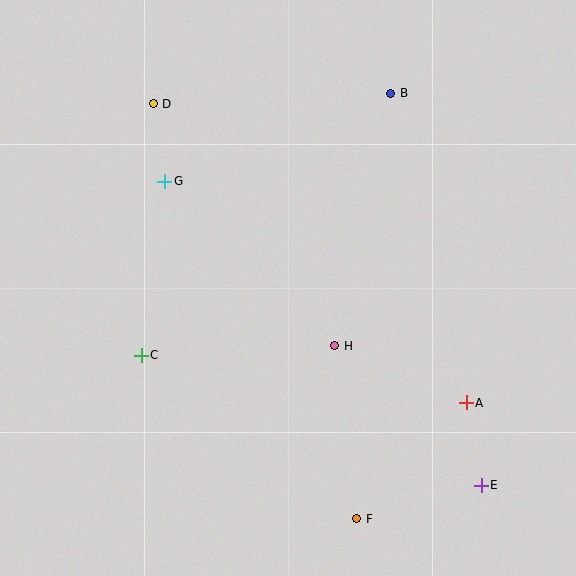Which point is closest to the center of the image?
Point H at (335, 346) is closest to the center.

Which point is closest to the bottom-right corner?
Point E is closest to the bottom-right corner.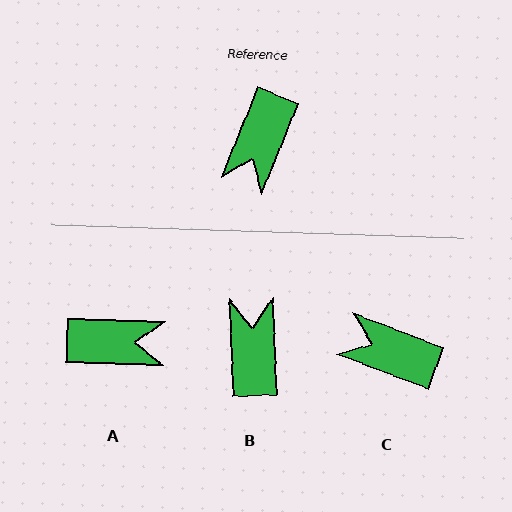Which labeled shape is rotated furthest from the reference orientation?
B, about 156 degrees away.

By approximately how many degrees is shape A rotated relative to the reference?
Approximately 110 degrees counter-clockwise.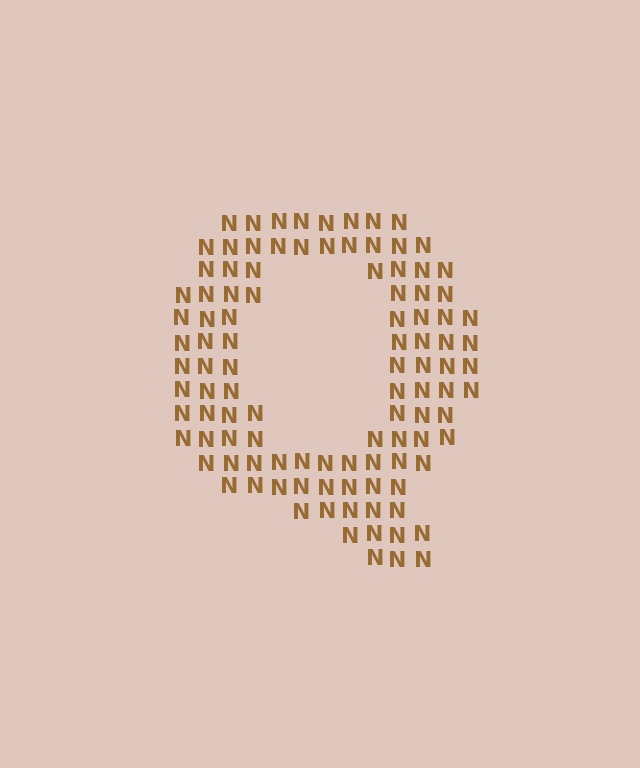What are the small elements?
The small elements are letter N's.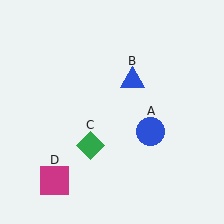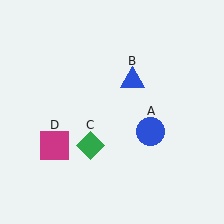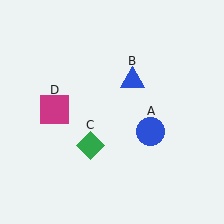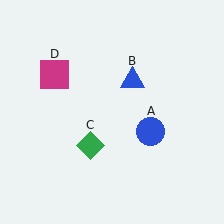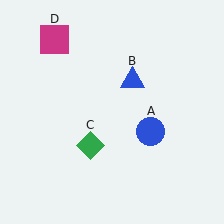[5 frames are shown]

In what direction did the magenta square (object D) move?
The magenta square (object D) moved up.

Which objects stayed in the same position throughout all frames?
Blue circle (object A) and blue triangle (object B) and green diamond (object C) remained stationary.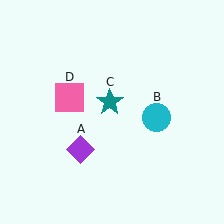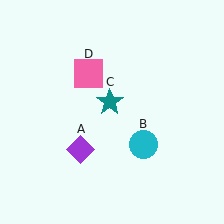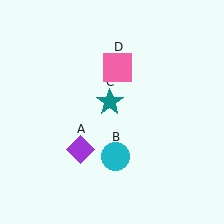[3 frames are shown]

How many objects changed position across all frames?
2 objects changed position: cyan circle (object B), pink square (object D).